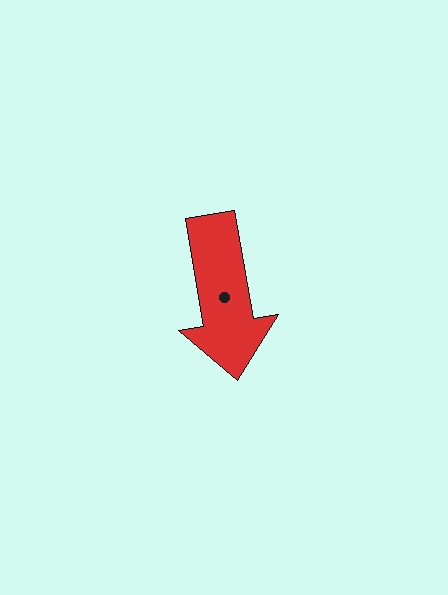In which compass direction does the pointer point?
South.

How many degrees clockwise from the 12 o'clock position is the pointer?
Approximately 170 degrees.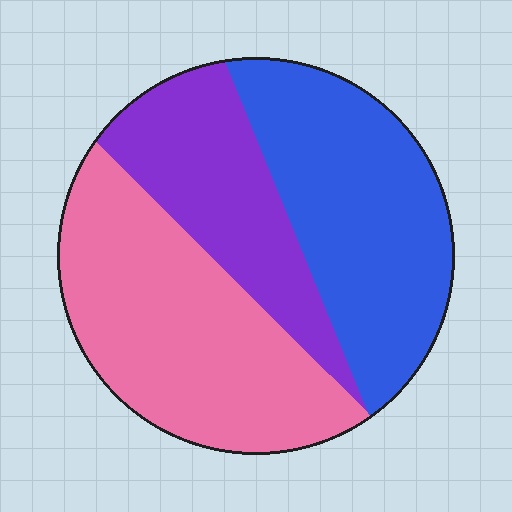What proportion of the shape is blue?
Blue takes up about three eighths (3/8) of the shape.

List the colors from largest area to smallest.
From largest to smallest: pink, blue, purple.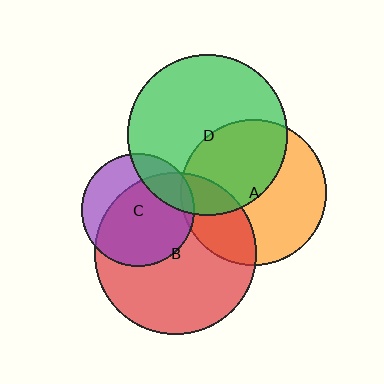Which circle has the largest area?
Circle B (red).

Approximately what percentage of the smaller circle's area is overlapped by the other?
Approximately 45%.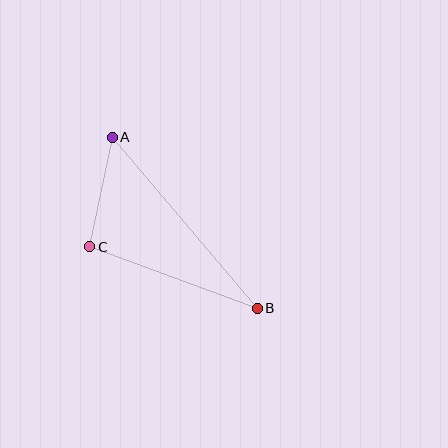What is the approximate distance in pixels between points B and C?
The distance between B and C is approximately 179 pixels.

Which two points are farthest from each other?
Points A and B are farthest from each other.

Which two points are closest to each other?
Points A and C are closest to each other.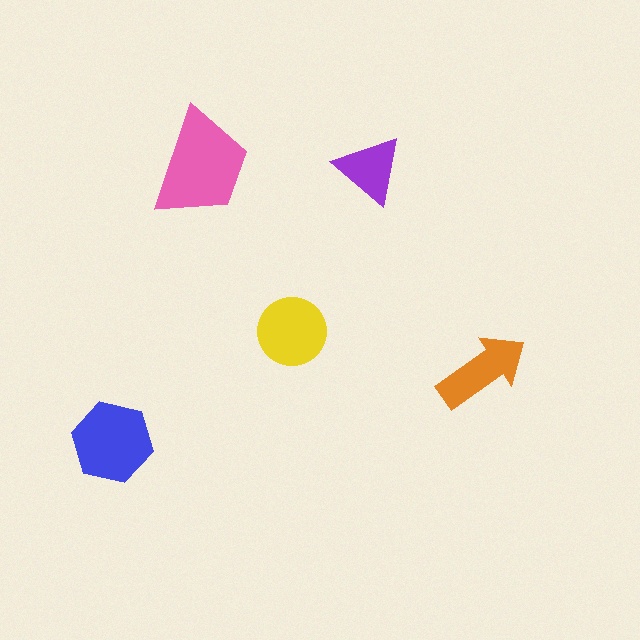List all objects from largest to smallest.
The pink trapezoid, the blue hexagon, the yellow circle, the orange arrow, the purple triangle.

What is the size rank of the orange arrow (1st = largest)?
4th.